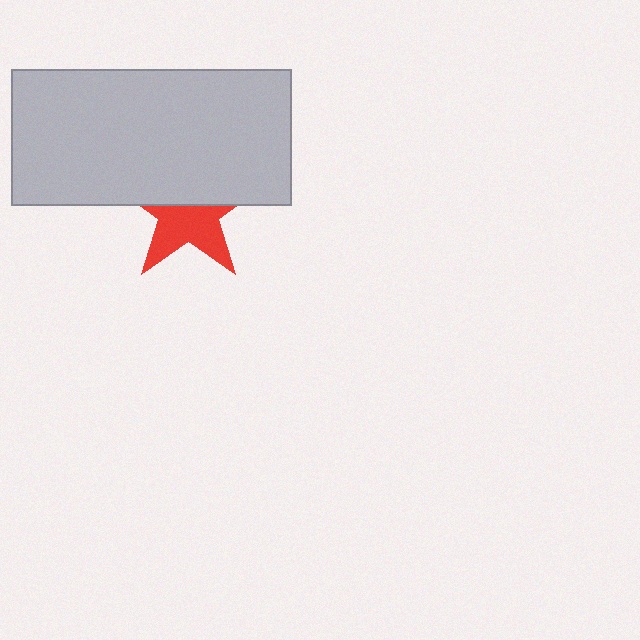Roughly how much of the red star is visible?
About half of it is visible (roughly 52%).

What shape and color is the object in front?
The object in front is a light gray rectangle.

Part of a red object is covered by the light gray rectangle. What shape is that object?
It is a star.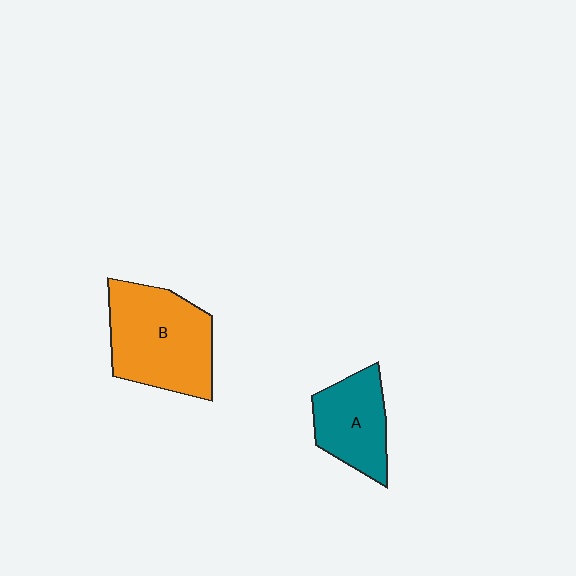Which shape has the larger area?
Shape B (orange).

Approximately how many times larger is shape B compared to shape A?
Approximately 1.6 times.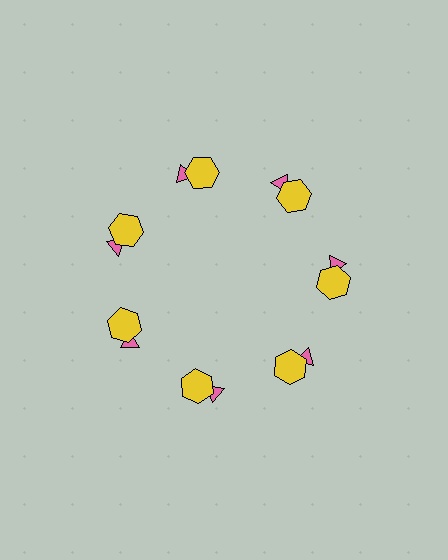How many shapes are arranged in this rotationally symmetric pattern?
There are 14 shapes, arranged in 7 groups of 2.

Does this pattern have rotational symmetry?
Yes, this pattern has 7-fold rotational symmetry. It looks the same after rotating 51 degrees around the center.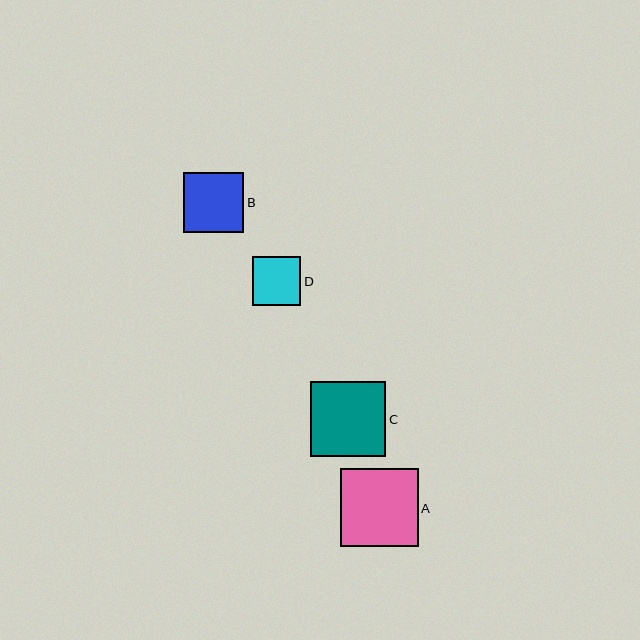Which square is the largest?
Square A is the largest with a size of approximately 78 pixels.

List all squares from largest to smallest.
From largest to smallest: A, C, B, D.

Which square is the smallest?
Square D is the smallest with a size of approximately 48 pixels.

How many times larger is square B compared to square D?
Square B is approximately 1.3 times the size of square D.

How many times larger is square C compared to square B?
Square C is approximately 1.2 times the size of square B.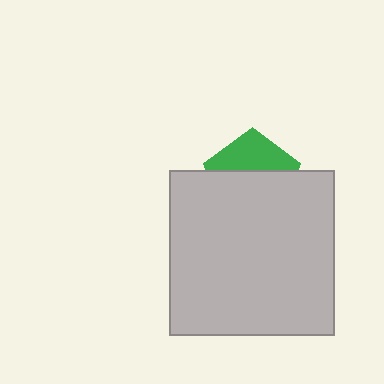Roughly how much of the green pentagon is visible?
A small part of it is visible (roughly 38%).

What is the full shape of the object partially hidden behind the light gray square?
The partially hidden object is a green pentagon.